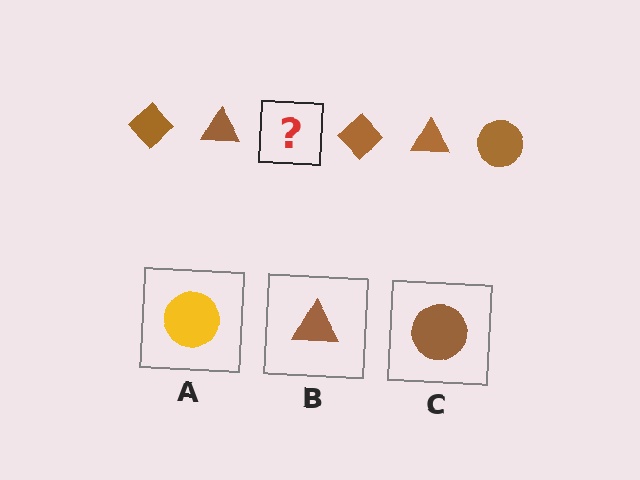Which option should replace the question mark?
Option C.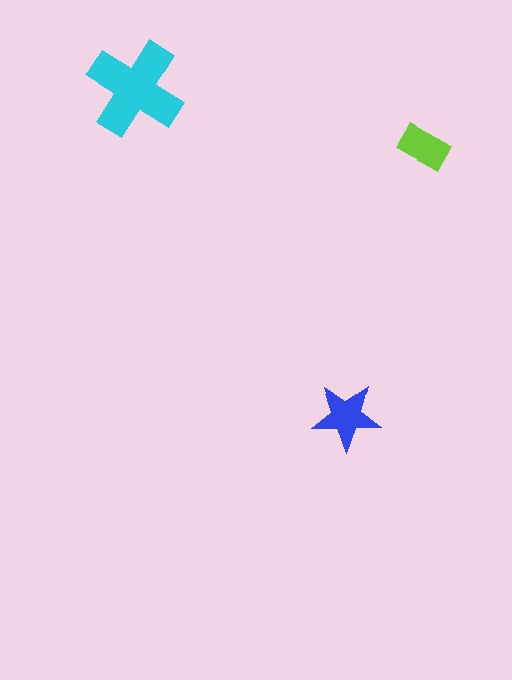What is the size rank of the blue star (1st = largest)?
2nd.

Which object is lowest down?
The blue star is bottommost.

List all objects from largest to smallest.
The cyan cross, the blue star, the lime rectangle.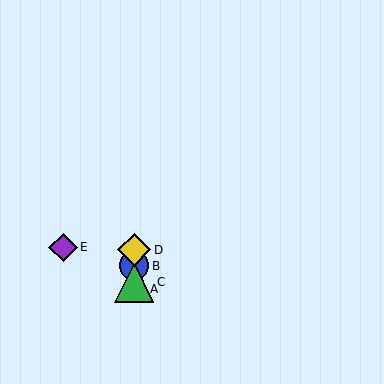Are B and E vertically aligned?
No, B is at x≈134 and E is at x≈63.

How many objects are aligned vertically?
4 objects (A, B, C, D) are aligned vertically.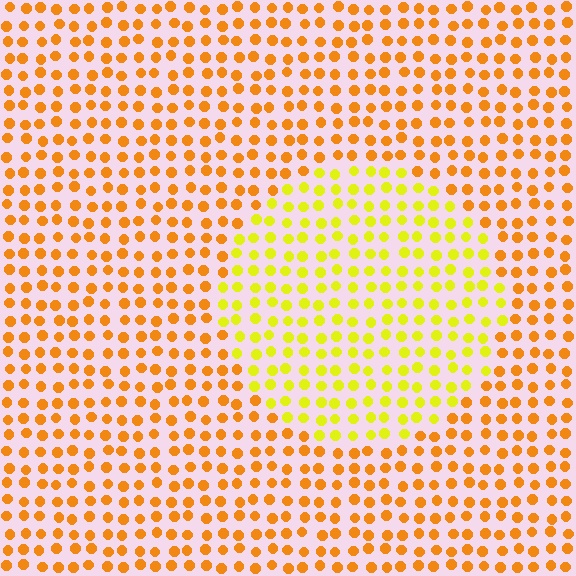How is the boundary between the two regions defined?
The boundary is defined purely by a slight shift in hue (about 33 degrees). Spacing, size, and orientation are identical on both sides.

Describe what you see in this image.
The image is filled with small orange elements in a uniform arrangement. A circle-shaped region is visible where the elements are tinted to a slightly different hue, forming a subtle color boundary.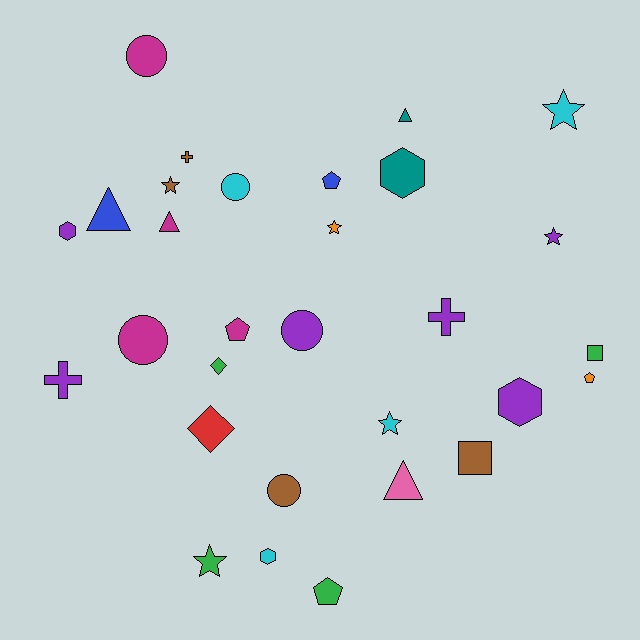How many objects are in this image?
There are 30 objects.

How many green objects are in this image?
There are 4 green objects.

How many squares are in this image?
There are 2 squares.